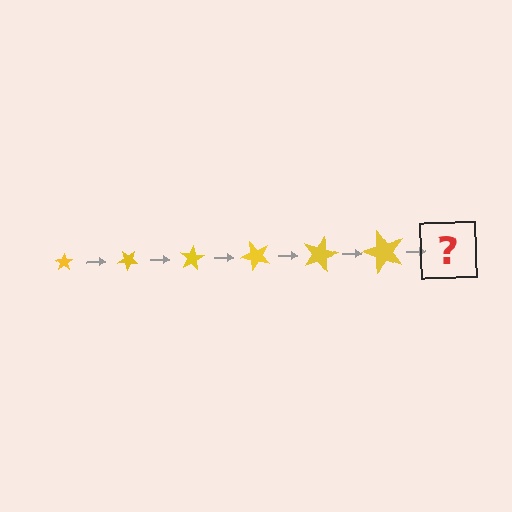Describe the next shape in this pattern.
It should be a star, larger than the previous one and rotated 240 degrees from the start.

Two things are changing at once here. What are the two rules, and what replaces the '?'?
The two rules are that the star grows larger each step and it rotates 40 degrees each step. The '?' should be a star, larger than the previous one and rotated 240 degrees from the start.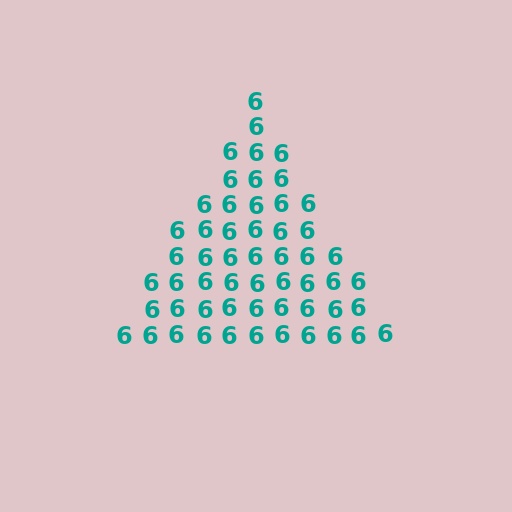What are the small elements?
The small elements are digit 6's.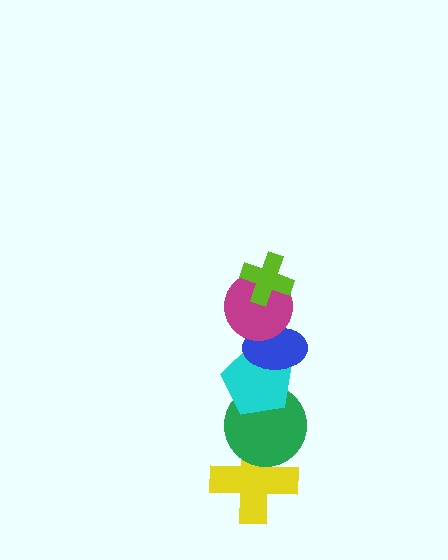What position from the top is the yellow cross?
The yellow cross is 6th from the top.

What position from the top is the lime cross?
The lime cross is 1st from the top.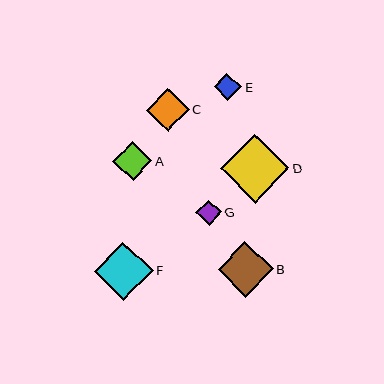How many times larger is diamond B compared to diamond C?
Diamond B is approximately 1.3 times the size of diamond C.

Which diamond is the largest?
Diamond D is the largest with a size of approximately 69 pixels.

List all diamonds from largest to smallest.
From largest to smallest: D, F, B, C, A, E, G.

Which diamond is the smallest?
Diamond G is the smallest with a size of approximately 26 pixels.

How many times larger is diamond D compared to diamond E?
Diamond D is approximately 2.5 times the size of diamond E.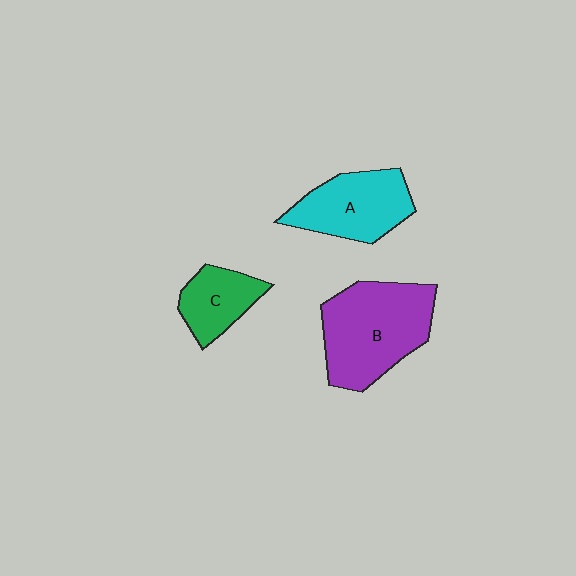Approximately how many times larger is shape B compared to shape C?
Approximately 2.1 times.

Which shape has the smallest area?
Shape C (green).